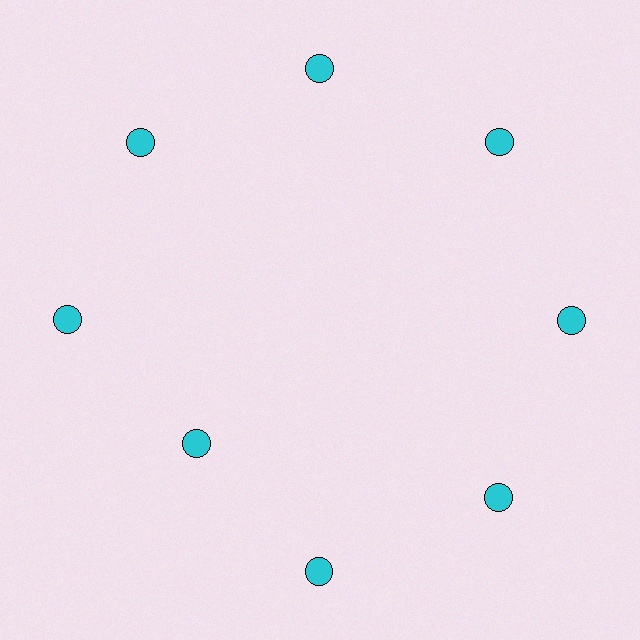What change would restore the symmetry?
The symmetry would be restored by moving it outward, back onto the ring so that all 8 circles sit at equal angles and equal distance from the center.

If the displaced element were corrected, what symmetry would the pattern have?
It would have 8-fold rotational symmetry — the pattern would map onto itself every 45 degrees.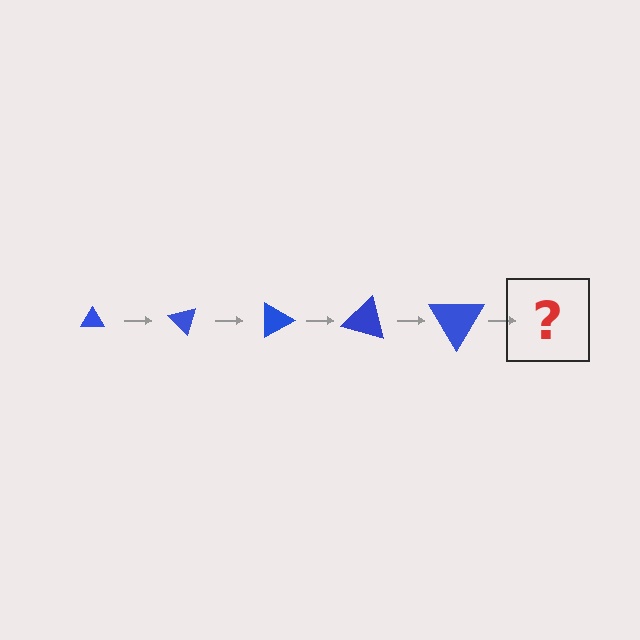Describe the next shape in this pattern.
It should be a triangle, larger than the previous one and rotated 225 degrees from the start.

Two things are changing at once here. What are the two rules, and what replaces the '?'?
The two rules are that the triangle grows larger each step and it rotates 45 degrees each step. The '?' should be a triangle, larger than the previous one and rotated 225 degrees from the start.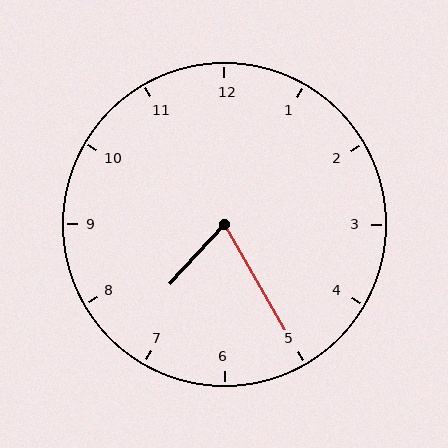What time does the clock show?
7:25.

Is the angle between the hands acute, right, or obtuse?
It is acute.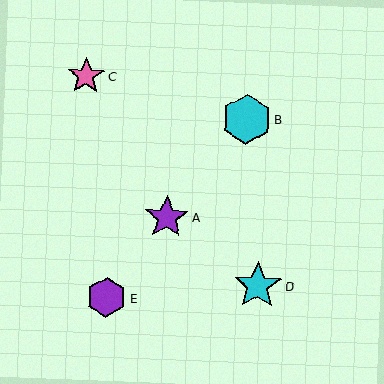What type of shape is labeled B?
Shape B is a cyan hexagon.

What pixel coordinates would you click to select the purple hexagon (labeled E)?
Click at (106, 298) to select the purple hexagon E.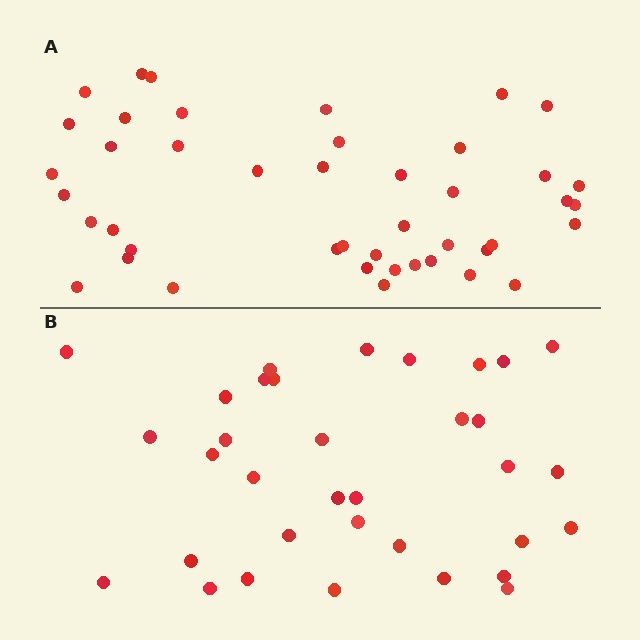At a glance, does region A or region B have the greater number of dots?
Region A (the top region) has more dots.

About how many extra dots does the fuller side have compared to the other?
Region A has roughly 10 or so more dots than region B.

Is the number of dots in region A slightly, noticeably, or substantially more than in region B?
Region A has noticeably more, but not dramatically so. The ratio is roughly 1.3 to 1.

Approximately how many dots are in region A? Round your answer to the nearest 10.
About 40 dots. (The exact count is 44, which rounds to 40.)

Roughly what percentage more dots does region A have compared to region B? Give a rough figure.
About 30% more.